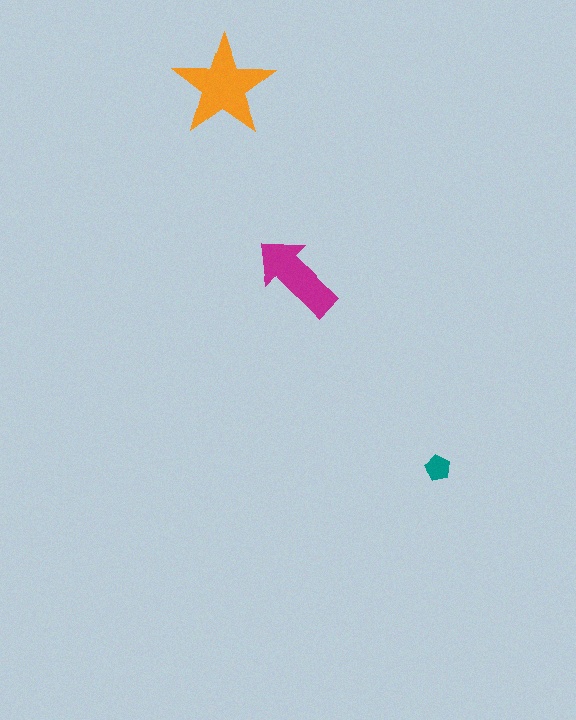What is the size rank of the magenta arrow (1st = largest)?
2nd.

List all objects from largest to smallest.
The orange star, the magenta arrow, the teal pentagon.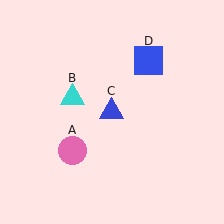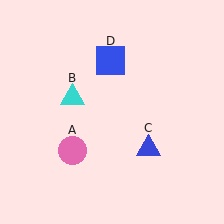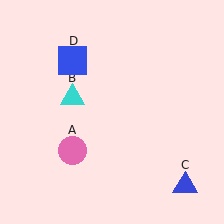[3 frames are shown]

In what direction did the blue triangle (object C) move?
The blue triangle (object C) moved down and to the right.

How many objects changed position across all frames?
2 objects changed position: blue triangle (object C), blue square (object D).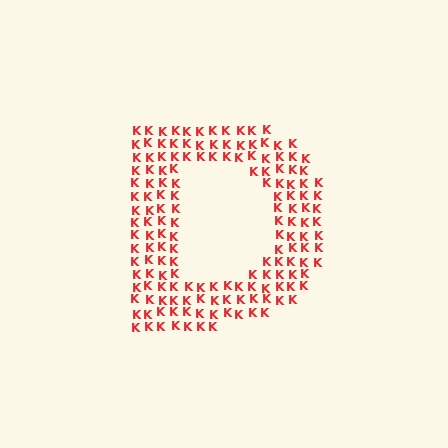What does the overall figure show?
The overall figure shows the letter D.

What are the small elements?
The small elements are letter K's.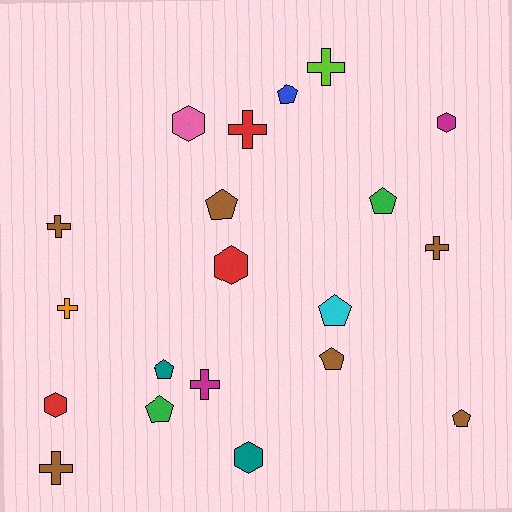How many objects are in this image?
There are 20 objects.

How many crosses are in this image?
There are 7 crosses.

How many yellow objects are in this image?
There are no yellow objects.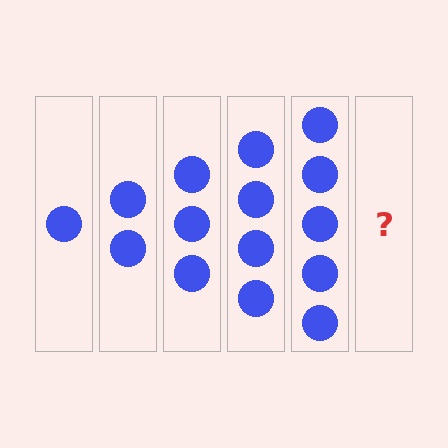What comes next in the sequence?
The next element should be 6 circles.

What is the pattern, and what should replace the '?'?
The pattern is that each step adds one more circle. The '?' should be 6 circles.